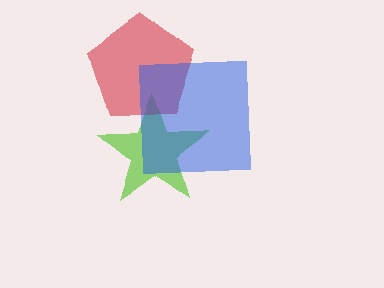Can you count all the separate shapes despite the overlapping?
Yes, there are 3 separate shapes.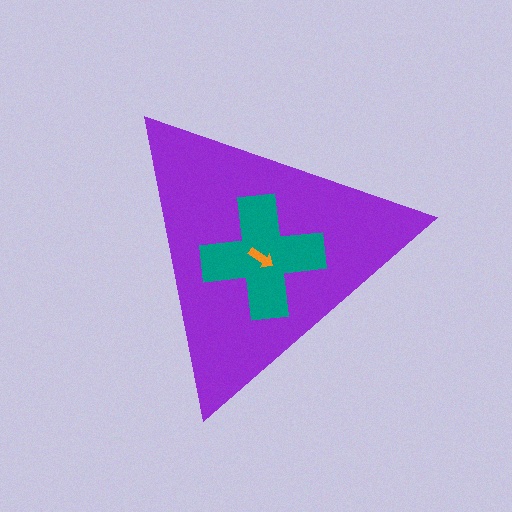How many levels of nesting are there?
3.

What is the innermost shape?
The orange arrow.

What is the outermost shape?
The purple triangle.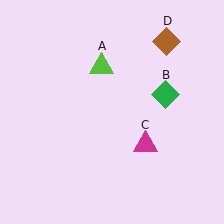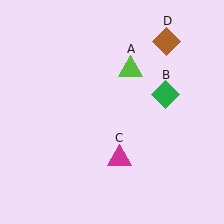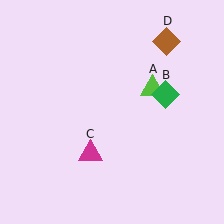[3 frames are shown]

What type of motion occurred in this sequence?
The lime triangle (object A), magenta triangle (object C) rotated clockwise around the center of the scene.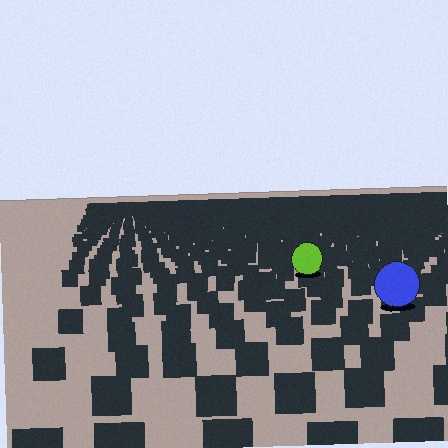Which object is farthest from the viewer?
The lime circle is farthest from the viewer. It appears smaller and the ground texture around it is denser.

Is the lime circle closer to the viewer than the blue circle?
No. The blue circle is closer — you can tell from the texture gradient: the ground texture is coarser near it.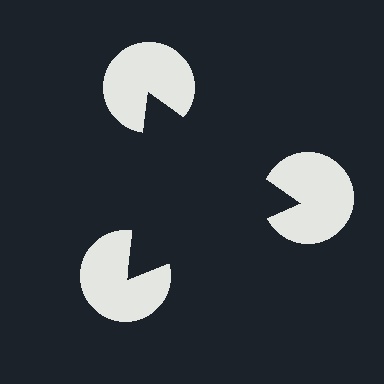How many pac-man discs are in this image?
There are 3 — one at each vertex of the illusory triangle.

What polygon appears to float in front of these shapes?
An illusory triangle — its edges are inferred from the aligned wedge cuts in the pac-man discs, not physically drawn.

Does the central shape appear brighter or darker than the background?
It typically appears slightly darker than the background, even though no actual brightness change is drawn.